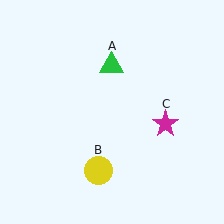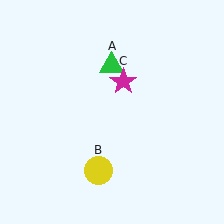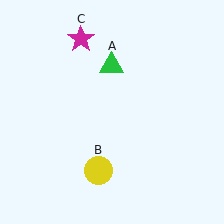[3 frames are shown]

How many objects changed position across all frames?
1 object changed position: magenta star (object C).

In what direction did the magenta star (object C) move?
The magenta star (object C) moved up and to the left.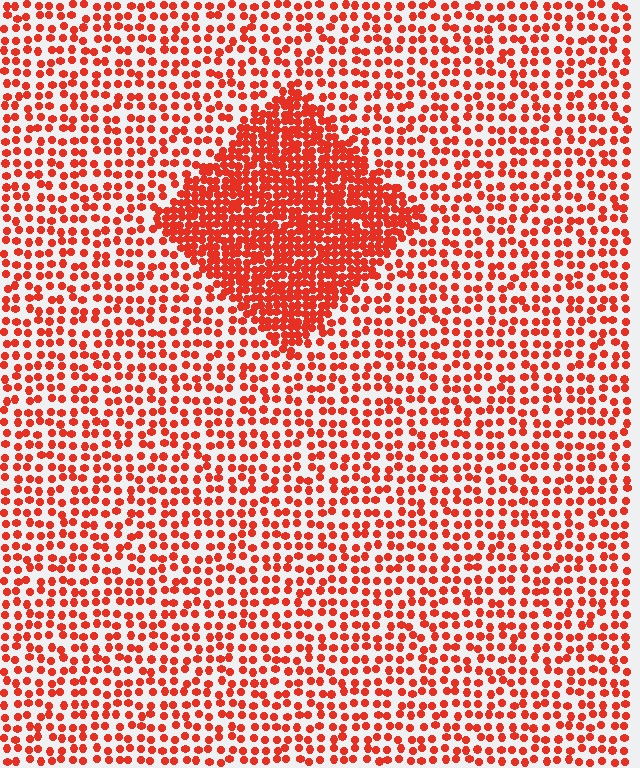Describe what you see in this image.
The image contains small red elements arranged at two different densities. A diamond-shaped region is visible where the elements are more densely packed than the surrounding area.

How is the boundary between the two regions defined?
The boundary is defined by a change in element density (approximately 2.3x ratio). All elements are the same color, size, and shape.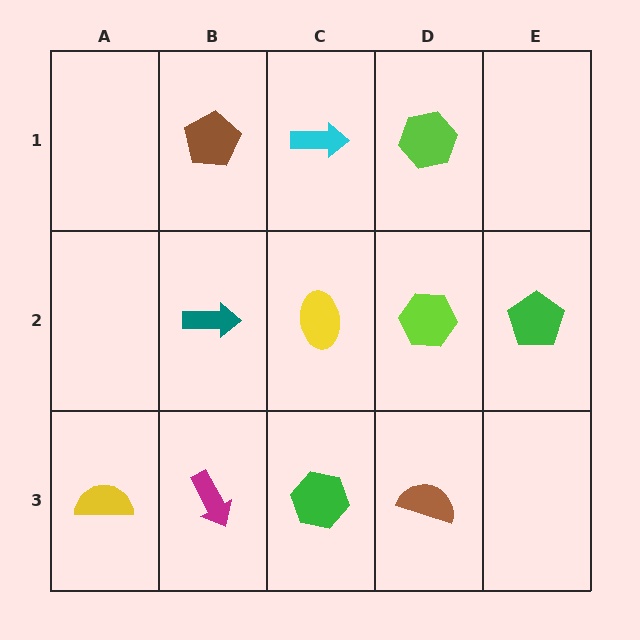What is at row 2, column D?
A lime hexagon.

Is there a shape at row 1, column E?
No, that cell is empty.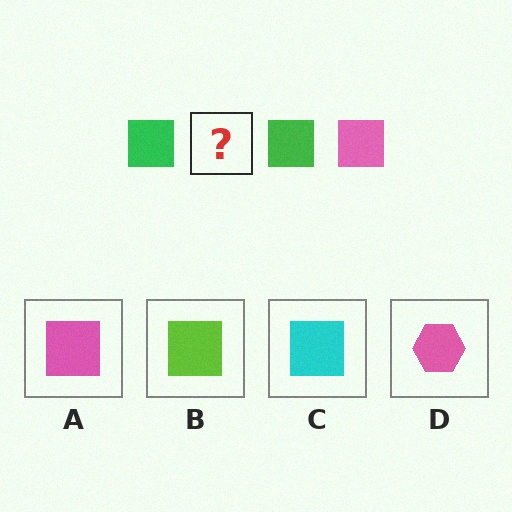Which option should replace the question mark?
Option A.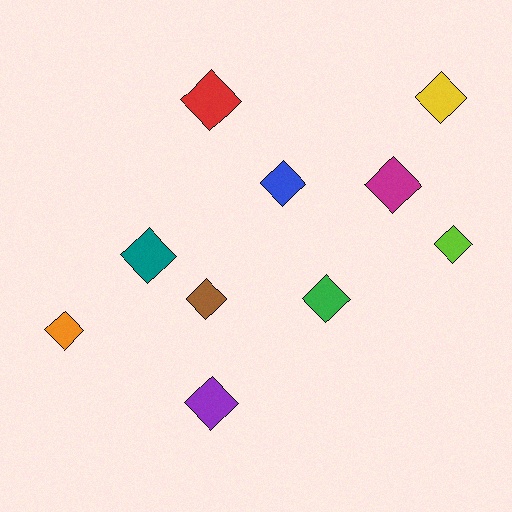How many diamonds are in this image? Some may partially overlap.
There are 10 diamonds.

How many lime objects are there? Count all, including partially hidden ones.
There is 1 lime object.